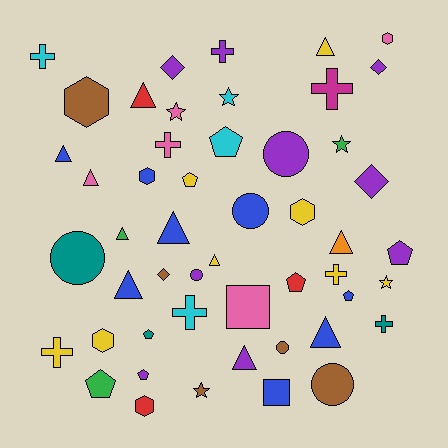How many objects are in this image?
There are 50 objects.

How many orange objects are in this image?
There is 1 orange object.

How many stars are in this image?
There are 5 stars.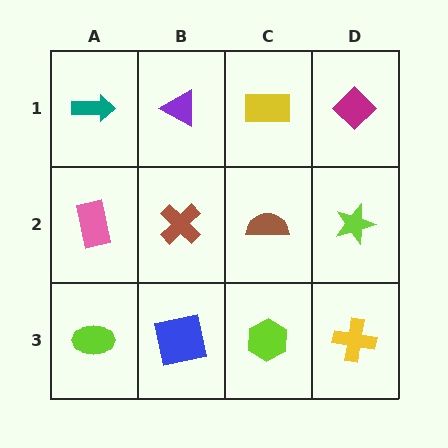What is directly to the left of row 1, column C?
A purple triangle.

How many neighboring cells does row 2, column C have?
4.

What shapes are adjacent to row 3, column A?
A pink rectangle (row 2, column A), a blue square (row 3, column B).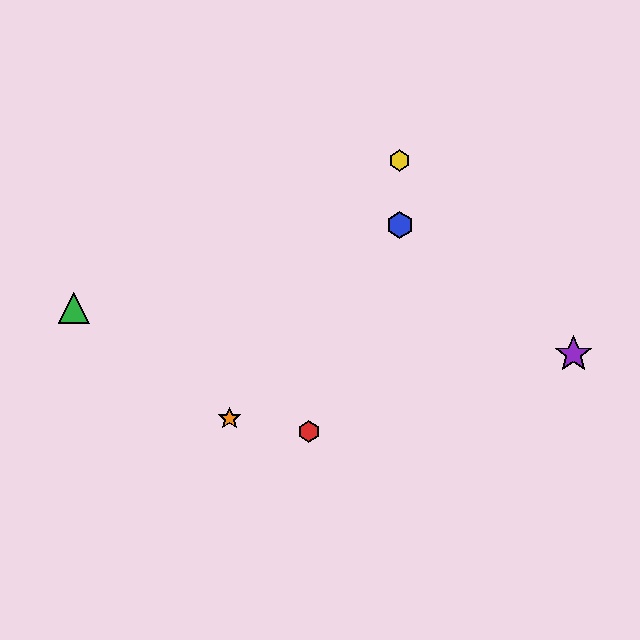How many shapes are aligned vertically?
2 shapes (the blue hexagon, the yellow hexagon) are aligned vertically.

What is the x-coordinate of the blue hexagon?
The blue hexagon is at x≈400.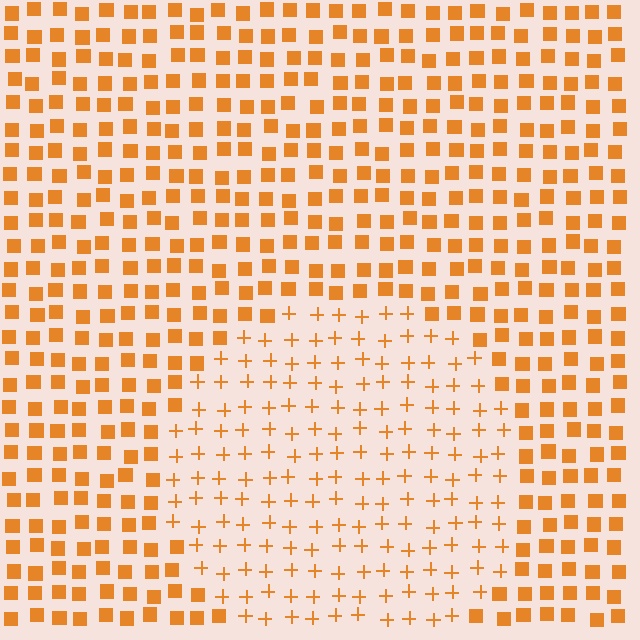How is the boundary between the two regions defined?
The boundary is defined by a change in element shape: plus signs inside vs. squares outside. All elements share the same color and spacing.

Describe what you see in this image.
The image is filled with small orange elements arranged in a uniform grid. A circle-shaped region contains plus signs, while the surrounding area contains squares. The boundary is defined purely by the change in element shape.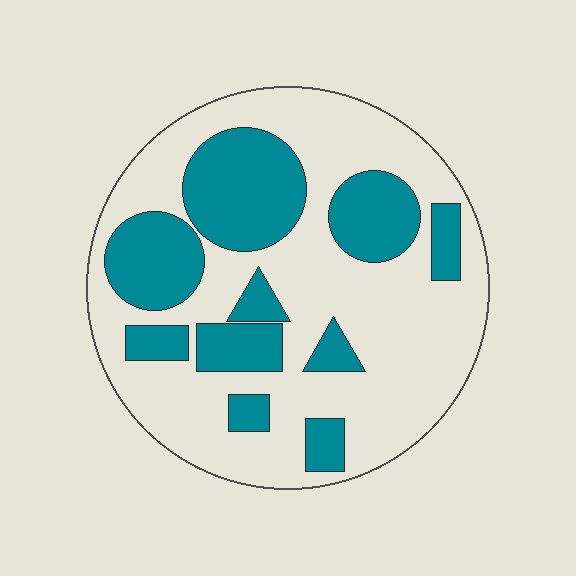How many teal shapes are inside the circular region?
10.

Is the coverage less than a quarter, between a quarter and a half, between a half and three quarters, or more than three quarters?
Between a quarter and a half.